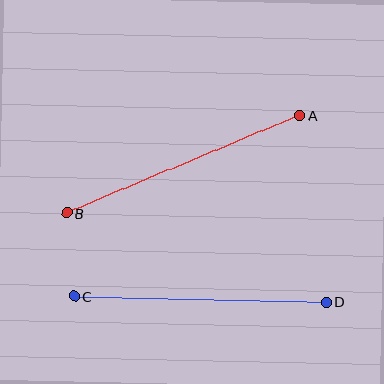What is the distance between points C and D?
The distance is approximately 252 pixels.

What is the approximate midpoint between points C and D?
The midpoint is at approximately (200, 299) pixels.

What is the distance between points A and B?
The distance is approximately 252 pixels.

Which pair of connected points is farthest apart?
Points A and B are farthest apart.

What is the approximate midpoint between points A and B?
The midpoint is at approximately (183, 164) pixels.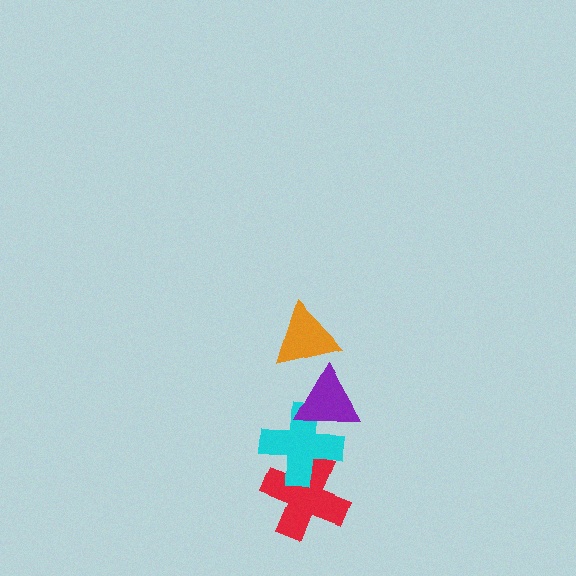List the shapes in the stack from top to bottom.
From top to bottom: the orange triangle, the purple triangle, the cyan cross, the red cross.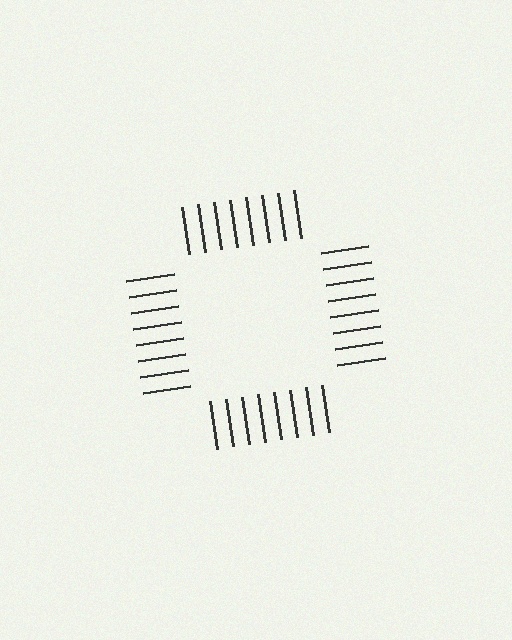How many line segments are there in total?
32 — 8 along each of the 4 edges.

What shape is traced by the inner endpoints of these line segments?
An illusory square — the line segments terminate on its edges but no continuous stroke is drawn.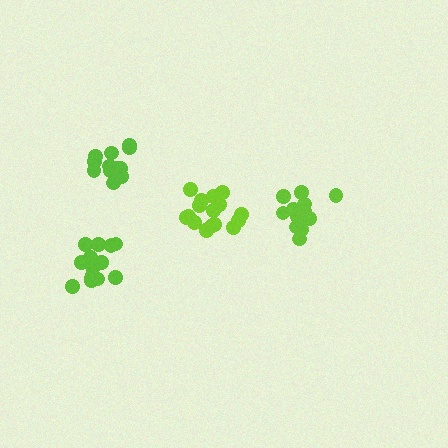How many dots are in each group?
Group 1: 15 dots, Group 2: 17 dots, Group 3: 14 dots, Group 4: 14 dots (60 total).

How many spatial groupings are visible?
There are 4 spatial groupings.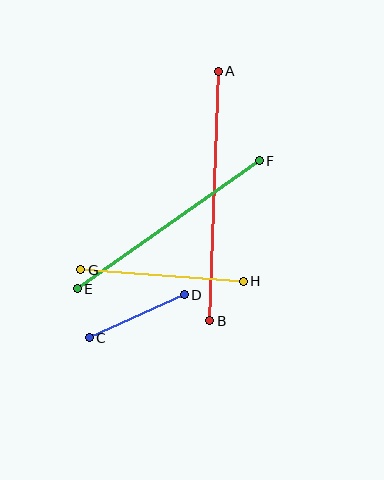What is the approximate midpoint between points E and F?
The midpoint is at approximately (168, 225) pixels.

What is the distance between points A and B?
The distance is approximately 250 pixels.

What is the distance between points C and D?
The distance is approximately 104 pixels.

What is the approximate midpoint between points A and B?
The midpoint is at approximately (214, 196) pixels.